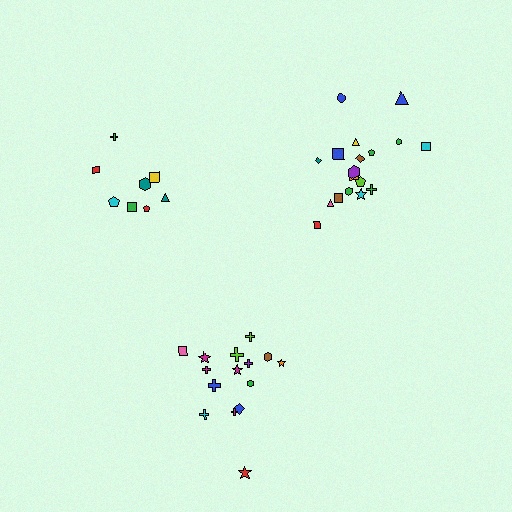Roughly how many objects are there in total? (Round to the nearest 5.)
Roughly 40 objects in total.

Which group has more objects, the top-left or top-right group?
The top-right group.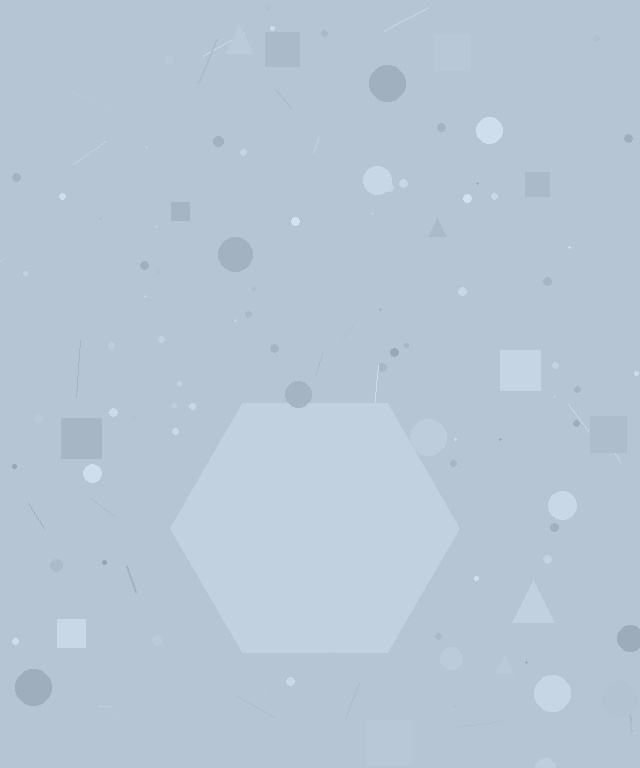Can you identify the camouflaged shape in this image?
The camouflaged shape is a hexagon.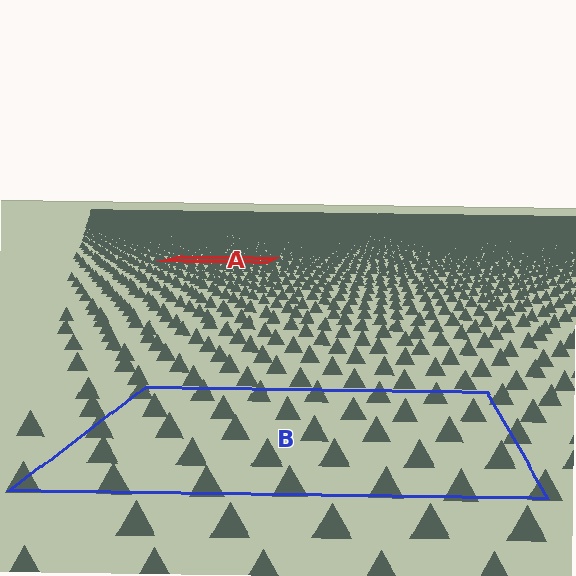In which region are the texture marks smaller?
The texture marks are smaller in region A, because it is farther away.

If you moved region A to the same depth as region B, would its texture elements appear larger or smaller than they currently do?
They would appear larger. At a closer depth, the same texture elements are projected at a bigger on-screen size.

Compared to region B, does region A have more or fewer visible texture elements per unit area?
Region A has more texture elements per unit area — they are packed more densely because it is farther away.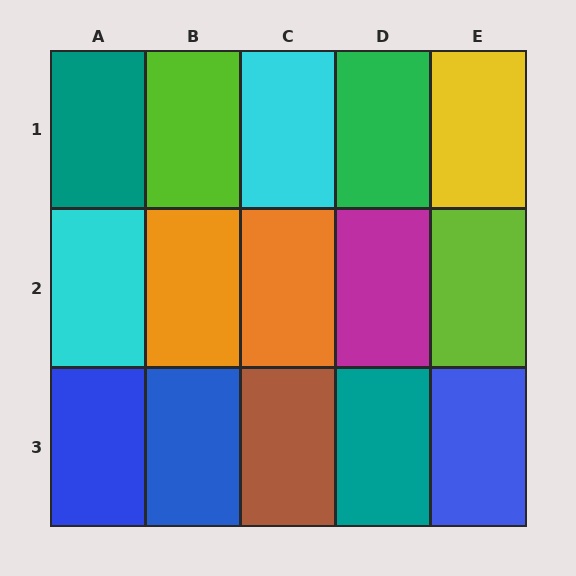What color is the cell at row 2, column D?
Magenta.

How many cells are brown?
1 cell is brown.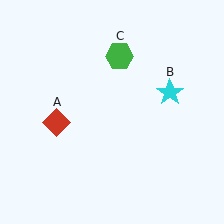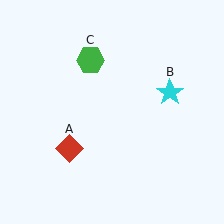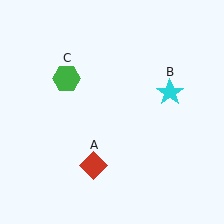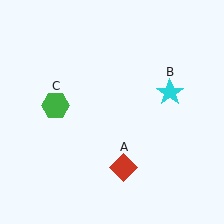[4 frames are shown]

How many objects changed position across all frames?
2 objects changed position: red diamond (object A), green hexagon (object C).